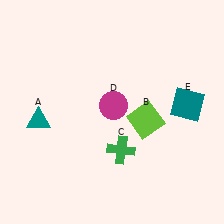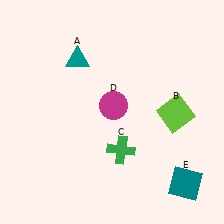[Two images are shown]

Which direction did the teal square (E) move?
The teal square (E) moved down.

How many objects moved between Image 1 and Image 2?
3 objects moved between the two images.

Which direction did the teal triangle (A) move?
The teal triangle (A) moved up.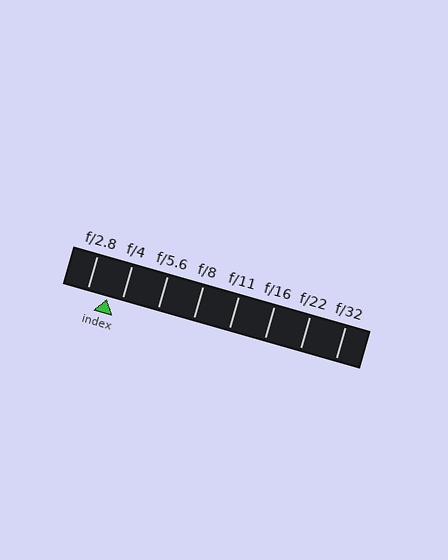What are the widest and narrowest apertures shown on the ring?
The widest aperture shown is f/2.8 and the narrowest is f/32.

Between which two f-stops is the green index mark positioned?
The index mark is between f/2.8 and f/4.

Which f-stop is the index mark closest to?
The index mark is closest to f/4.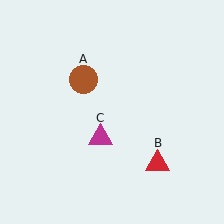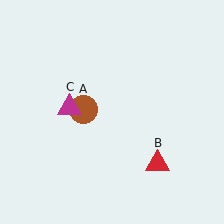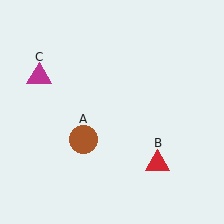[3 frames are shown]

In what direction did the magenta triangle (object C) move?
The magenta triangle (object C) moved up and to the left.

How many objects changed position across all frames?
2 objects changed position: brown circle (object A), magenta triangle (object C).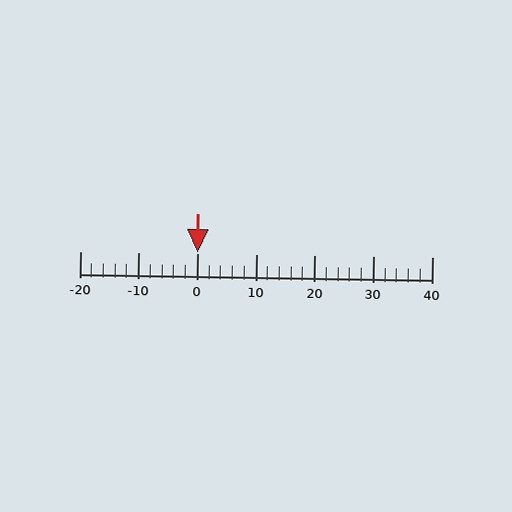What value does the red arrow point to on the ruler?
The red arrow points to approximately 0.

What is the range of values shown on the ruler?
The ruler shows values from -20 to 40.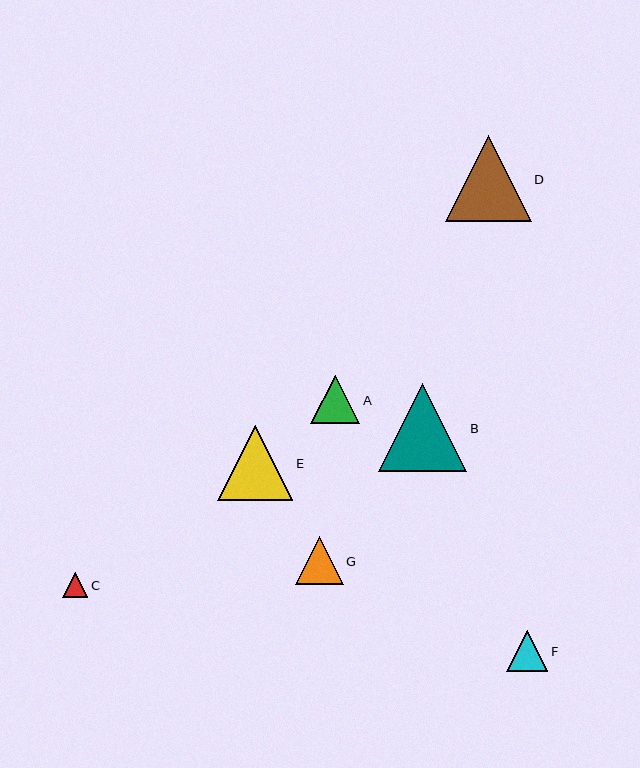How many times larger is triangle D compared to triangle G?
Triangle D is approximately 1.8 times the size of triangle G.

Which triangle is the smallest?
Triangle C is the smallest with a size of approximately 25 pixels.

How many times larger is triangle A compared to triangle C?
Triangle A is approximately 1.9 times the size of triangle C.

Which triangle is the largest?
Triangle B is the largest with a size of approximately 88 pixels.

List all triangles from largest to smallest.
From largest to smallest: B, D, E, A, G, F, C.